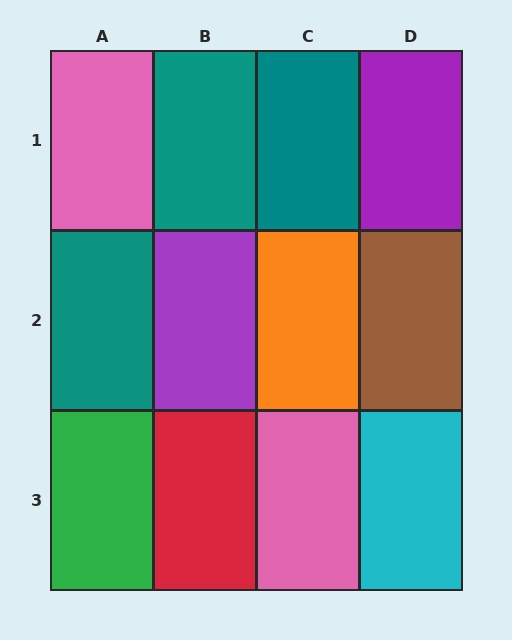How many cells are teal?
3 cells are teal.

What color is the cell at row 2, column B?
Purple.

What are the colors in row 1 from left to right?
Pink, teal, teal, purple.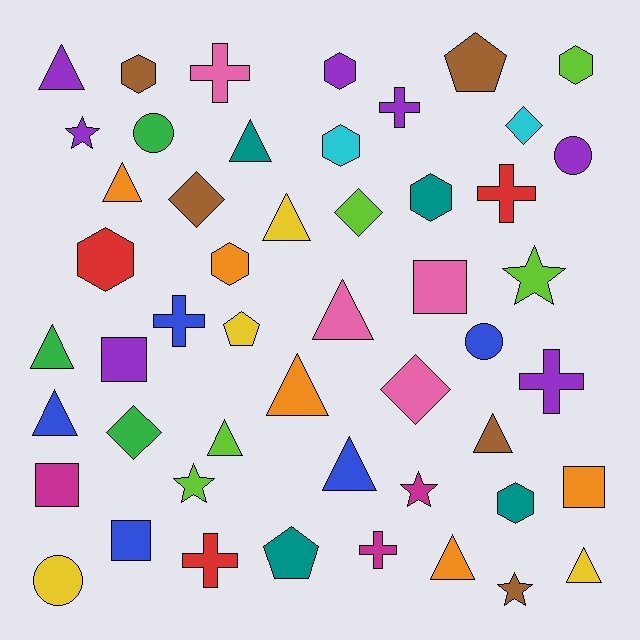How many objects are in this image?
There are 50 objects.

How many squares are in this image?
There are 5 squares.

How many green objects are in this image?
There are 3 green objects.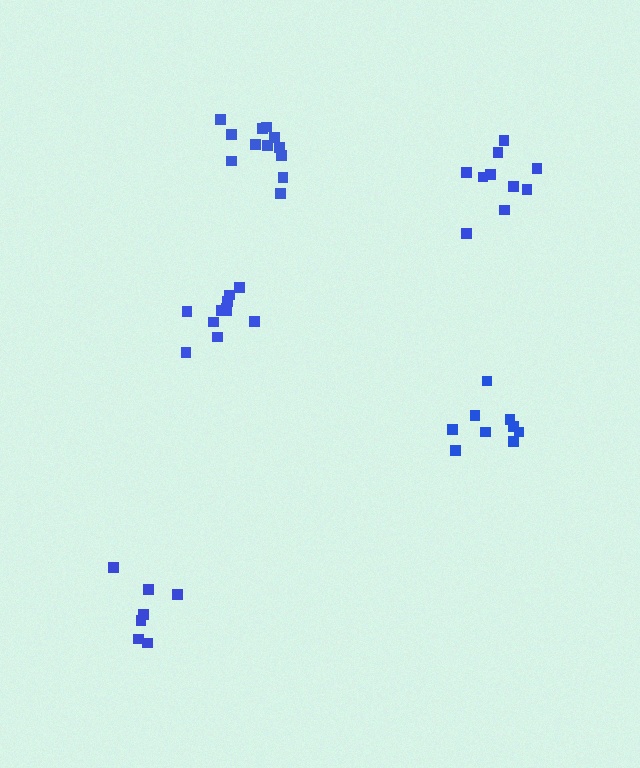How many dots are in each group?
Group 1: 9 dots, Group 2: 11 dots, Group 3: 7 dots, Group 4: 10 dots, Group 5: 12 dots (49 total).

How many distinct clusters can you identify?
There are 5 distinct clusters.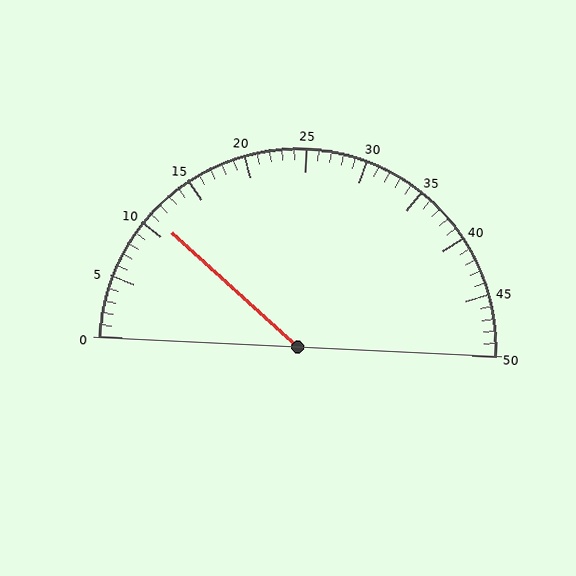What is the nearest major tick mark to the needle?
The nearest major tick mark is 10.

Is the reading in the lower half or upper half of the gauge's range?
The reading is in the lower half of the range (0 to 50).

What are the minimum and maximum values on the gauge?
The gauge ranges from 0 to 50.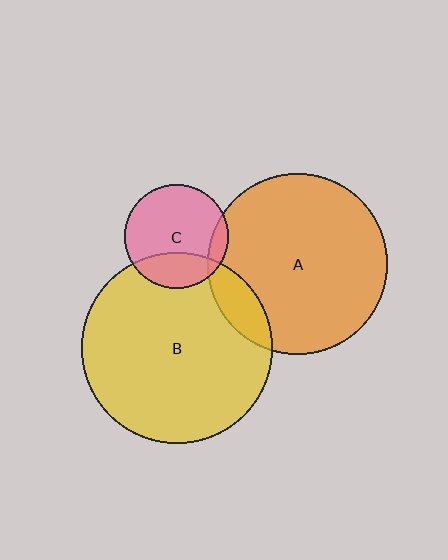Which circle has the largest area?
Circle B (yellow).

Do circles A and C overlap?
Yes.